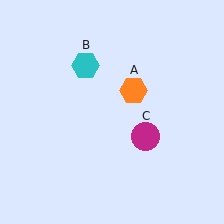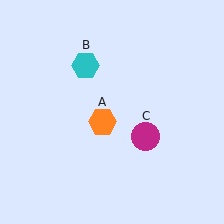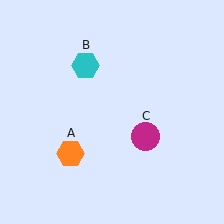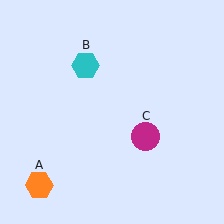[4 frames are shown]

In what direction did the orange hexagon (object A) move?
The orange hexagon (object A) moved down and to the left.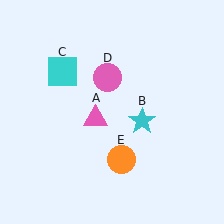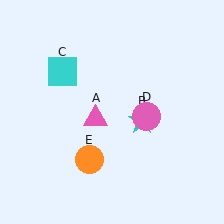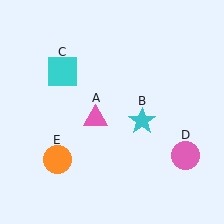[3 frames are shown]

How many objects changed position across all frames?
2 objects changed position: pink circle (object D), orange circle (object E).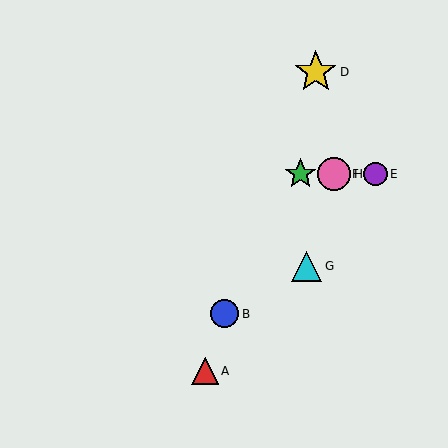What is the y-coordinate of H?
Object H is at y≈174.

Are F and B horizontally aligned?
No, F is at y≈174 and B is at y≈314.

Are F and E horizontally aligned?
Yes, both are at y≈174.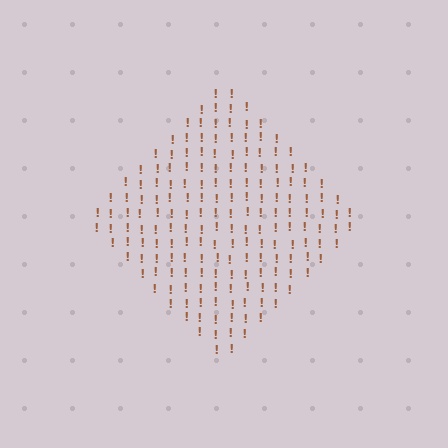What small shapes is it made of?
It is made of small exclamation marks.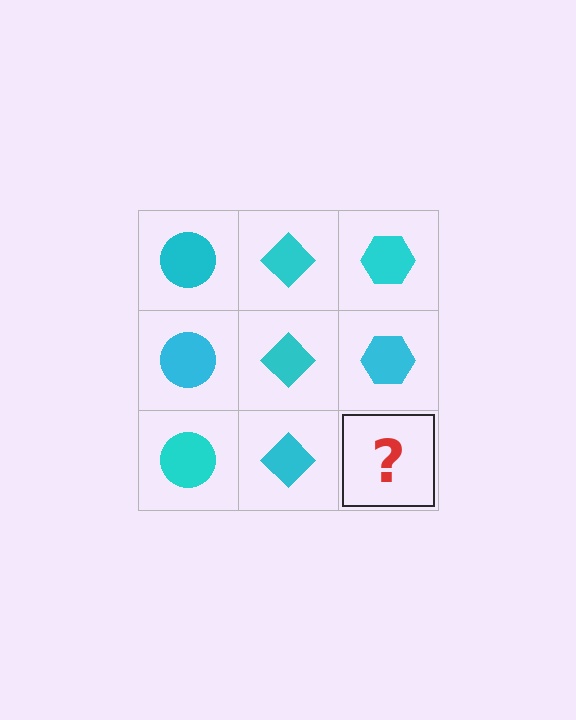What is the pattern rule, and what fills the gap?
The rule is that each column has a consistent shape. The gap should be filled with a cyan hexagon.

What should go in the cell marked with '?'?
The missing cell should contain a cyan hexagon.